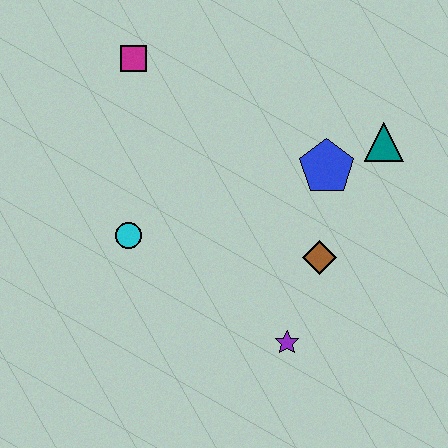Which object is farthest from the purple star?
The magenta square is farthest from the purple star.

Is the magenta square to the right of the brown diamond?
No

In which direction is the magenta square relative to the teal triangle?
The magenta square is to the left of the teal triangle.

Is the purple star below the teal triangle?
Yes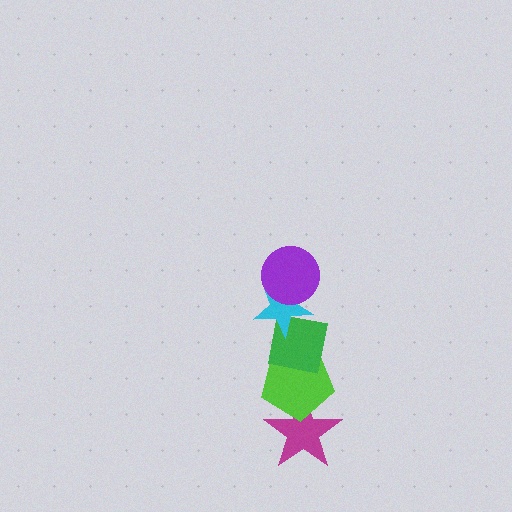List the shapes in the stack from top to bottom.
From top to bottom: the purple circle, the cyan star, the green square, the lime pentagon, the magenta star.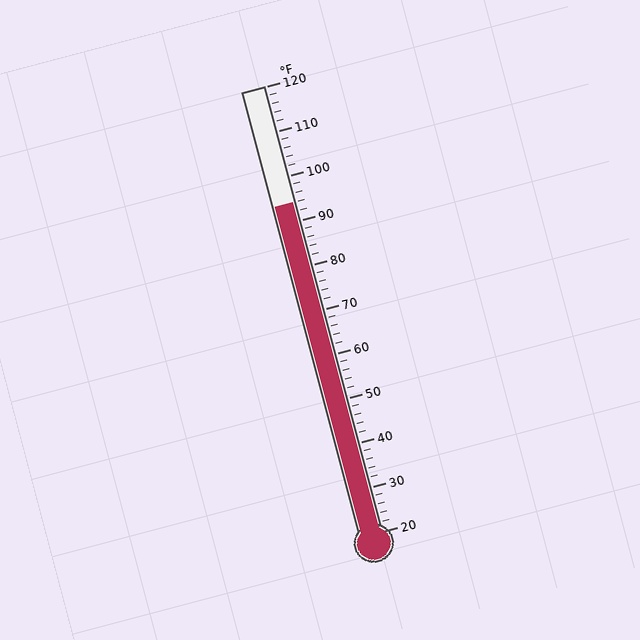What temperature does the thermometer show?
The thermometer shows approximately 94°F.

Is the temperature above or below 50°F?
The temperature is above 50°F.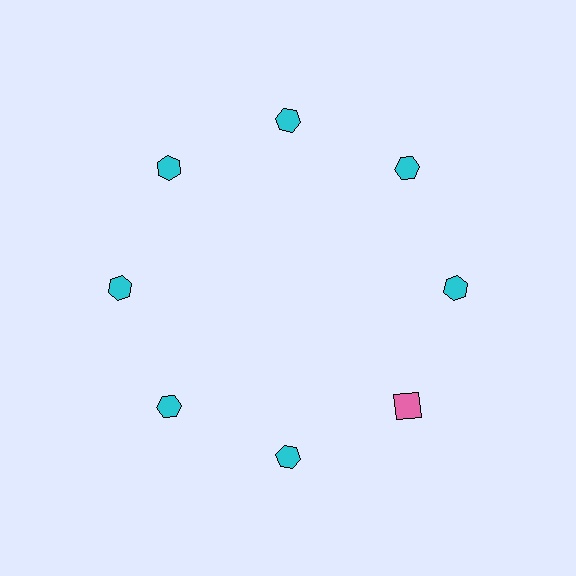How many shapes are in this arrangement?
There are 8 shapes arranged in a ring pattern.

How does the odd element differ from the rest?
It differs in both color (pink instead of cyan) and shape (square instead of hexagon).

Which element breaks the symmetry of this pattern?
The pink square at roughly the 4 o'clock position breaks the symmetry. All other shapes are cyan hexagons.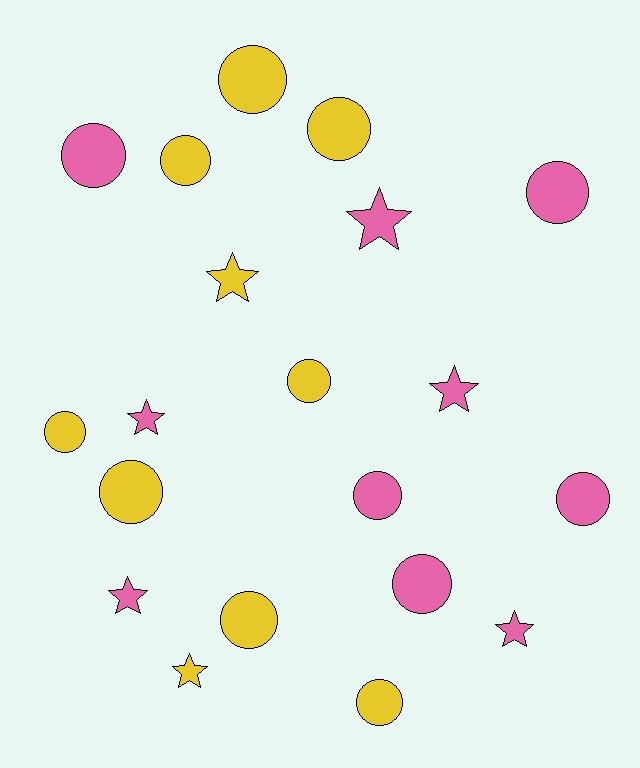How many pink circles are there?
There are 5 pink circles.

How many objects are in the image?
There are 20 objects.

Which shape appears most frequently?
Circle, with 13 objects.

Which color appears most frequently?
Pink, with 10 objects.